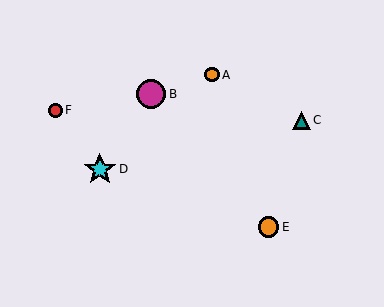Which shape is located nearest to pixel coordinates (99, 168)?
The cyan star (labeled D) at (100, 169) is nearest to that location.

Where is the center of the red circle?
The center of the red circle is at (55, 110).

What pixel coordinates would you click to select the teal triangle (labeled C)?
Click at (301, 120) to select the teal triangle C.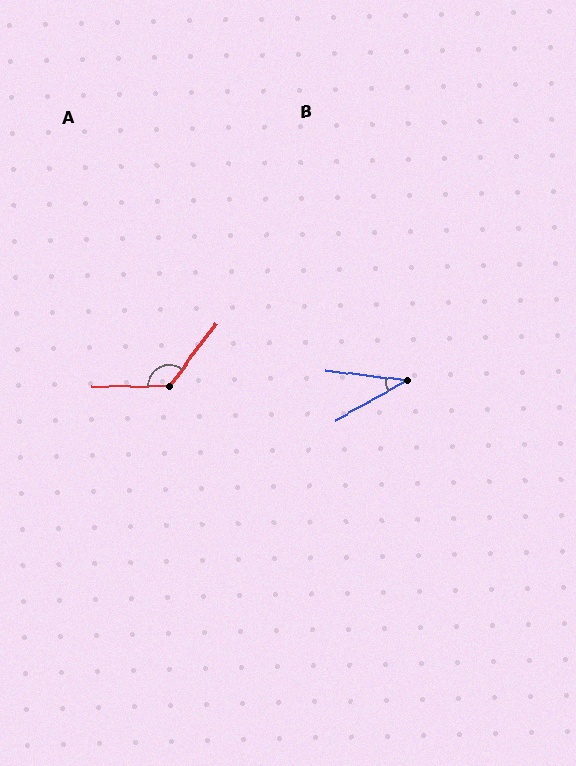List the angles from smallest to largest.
B (36°), A (128°).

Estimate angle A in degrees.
Approximately 128 degrees.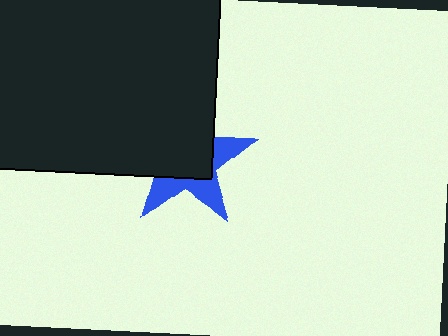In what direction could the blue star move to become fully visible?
The blue star could move toward the lower-right. That would shift it out from behind the black square entirely.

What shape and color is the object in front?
The object in front is a black square.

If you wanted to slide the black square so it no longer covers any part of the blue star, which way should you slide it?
Slide it toward the upper-left — that is the most direct way to separate the two shapes.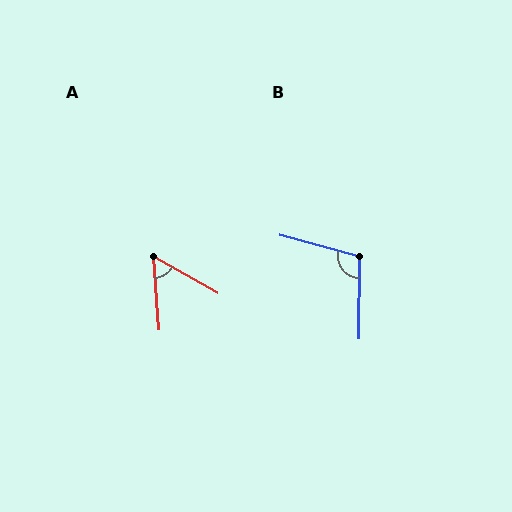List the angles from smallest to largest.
A (56°), B (104°).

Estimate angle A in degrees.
Approximately 56 degrees.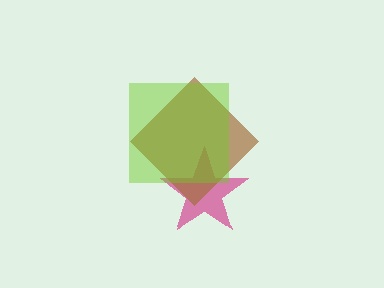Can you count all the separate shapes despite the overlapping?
Yes, there are 3 separate shapes.